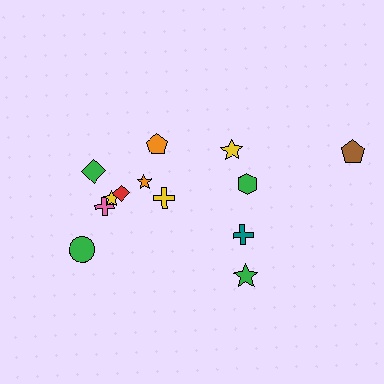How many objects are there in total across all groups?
There are 13 objects.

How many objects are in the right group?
There are 5 objects.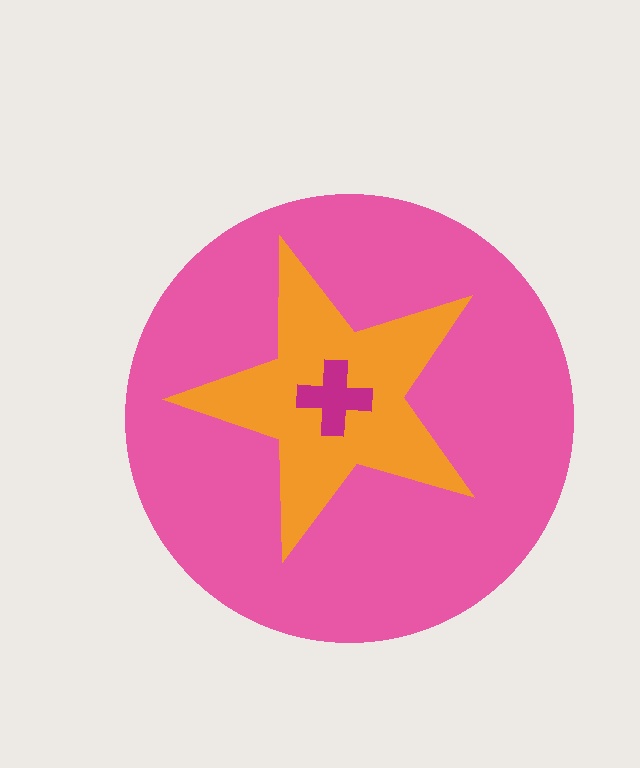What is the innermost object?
The magenta cross.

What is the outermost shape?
The pink circle.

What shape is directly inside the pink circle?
The orange star.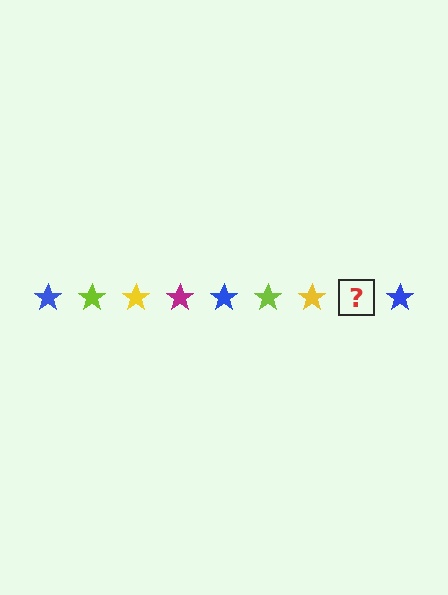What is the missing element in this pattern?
The missing element is a magenta star.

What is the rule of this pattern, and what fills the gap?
The rule is that the pattern cycles through blue, lime, yellow, magenta stars. The gap should be filled with a magenta star.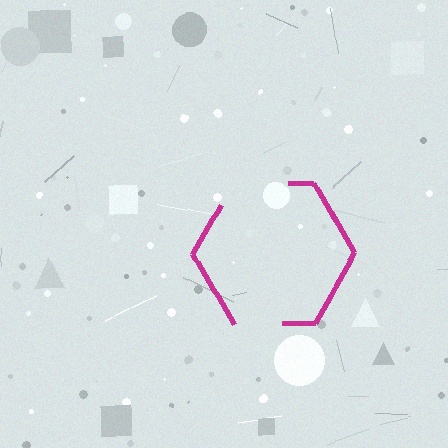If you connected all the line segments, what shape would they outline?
They would outline a hexagon.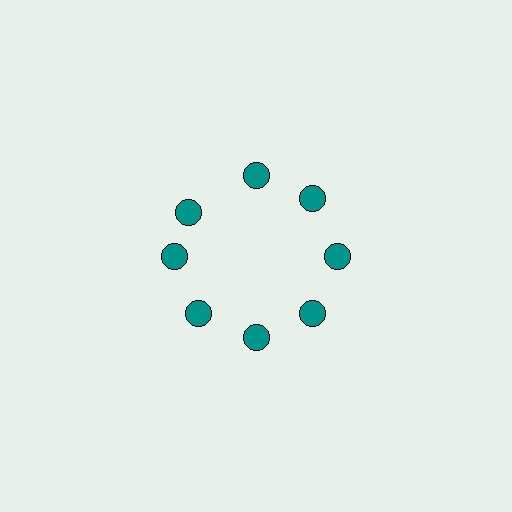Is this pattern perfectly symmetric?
No. The 8 teal circles are arranged in a ring, but one element near the 10 o'clock position is rotated out of alignment along the ring, breaking the 8-fold rotational symmetry.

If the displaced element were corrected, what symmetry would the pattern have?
It would have 8-fold rotational symmetry — the pattern would map onto itself every 45 degrees.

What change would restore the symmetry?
The symmetry would be restored by rotating it back into even spacing with its neighbors so that all 8 circles sit at equal angles and equal distance from the center.